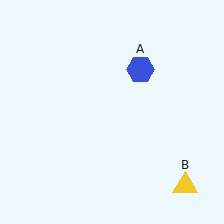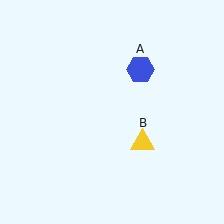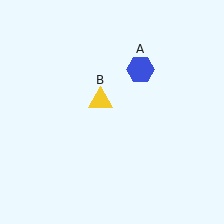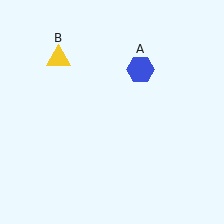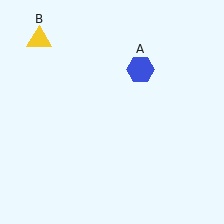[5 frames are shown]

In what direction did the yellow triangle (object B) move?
The yellow triangle (object B) moved up and to the left.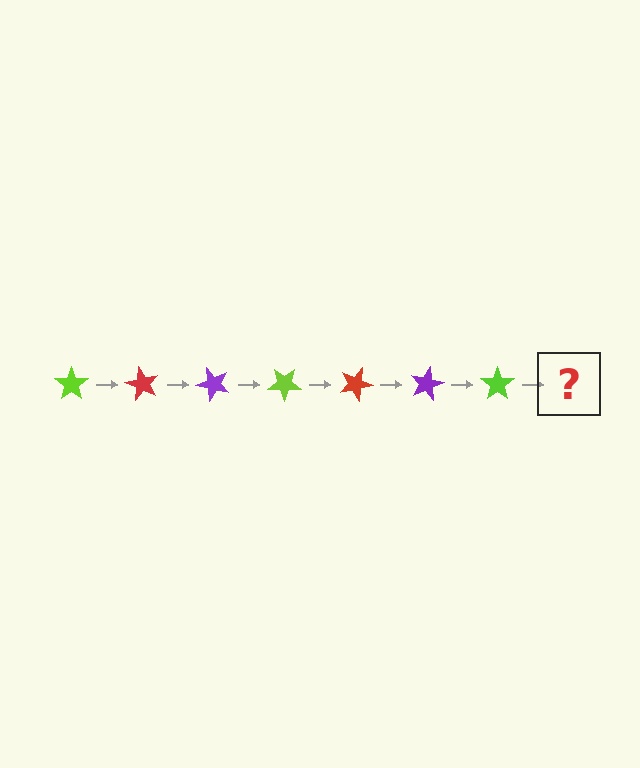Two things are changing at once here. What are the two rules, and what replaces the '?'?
The two rules are that it rotates 60 degrees each step and the color cycles through lime, red, and purple. The '?' should be a red star, rotated 420 degrees from the start.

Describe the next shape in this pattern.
It should be a red star, rotated 420 degrees from the start.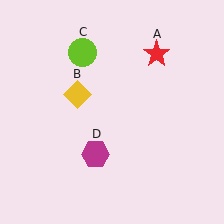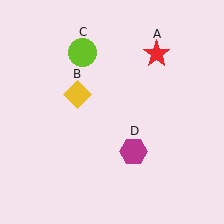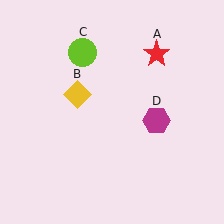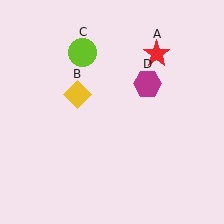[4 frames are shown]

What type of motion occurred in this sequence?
The magenta hexagon (object D) rotated counterclockwise around the center of the scene.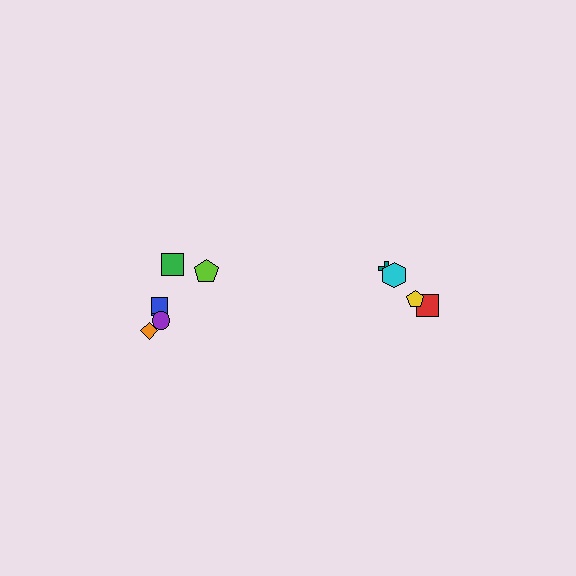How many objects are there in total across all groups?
There are 10 objects.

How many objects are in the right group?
There are 4 objects.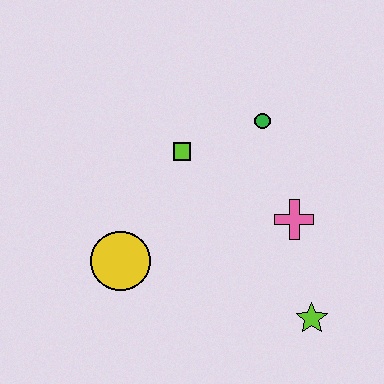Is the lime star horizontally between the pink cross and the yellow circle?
No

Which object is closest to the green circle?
The lime square is closest to the green circle.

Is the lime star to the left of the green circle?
No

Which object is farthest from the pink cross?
The yellow circle is farthest from the pink cross.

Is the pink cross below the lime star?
No